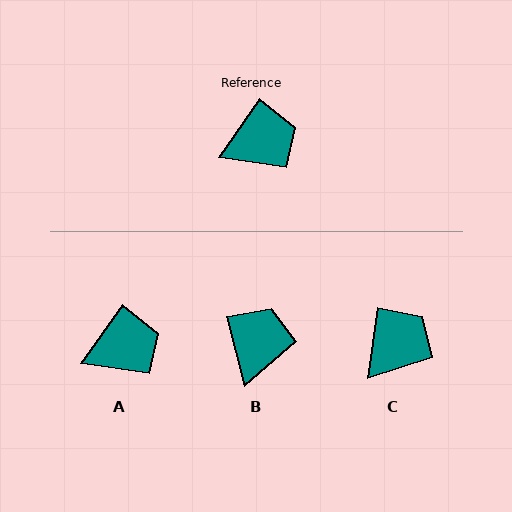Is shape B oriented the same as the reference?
No, it is off by about 49 degrees.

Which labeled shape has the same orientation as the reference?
A.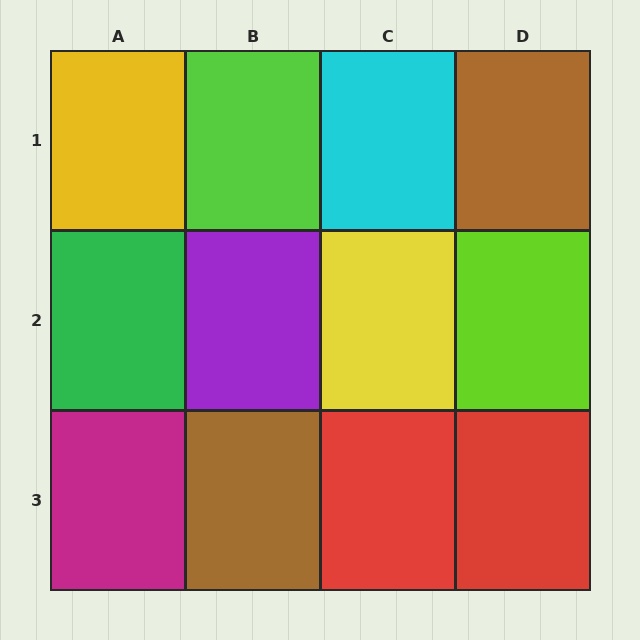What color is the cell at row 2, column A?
Green.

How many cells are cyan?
1 cell is cyan.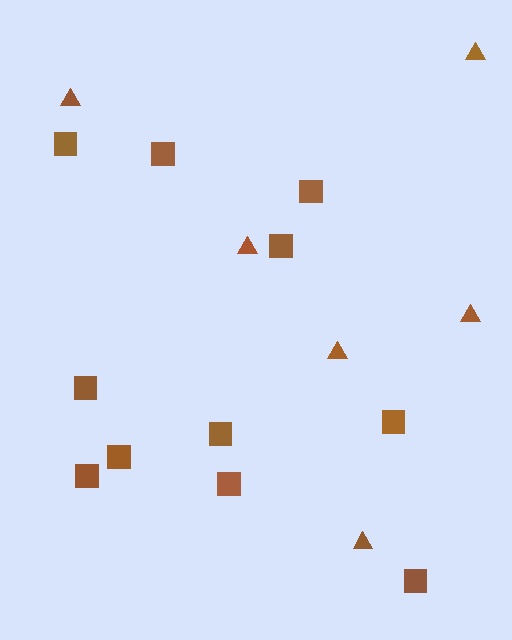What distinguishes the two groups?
There are 2 groups: one group of triangles (6) and one group of squares (11).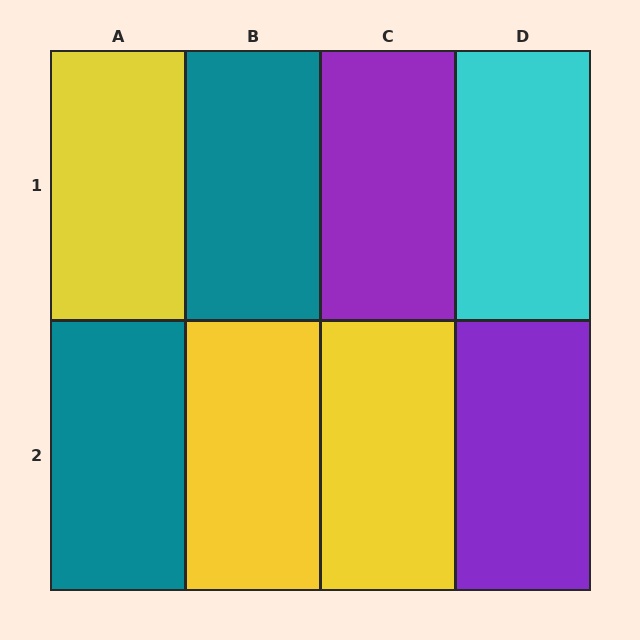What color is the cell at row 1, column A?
Yellow.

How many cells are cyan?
1 cell is cyan.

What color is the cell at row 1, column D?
Cyan.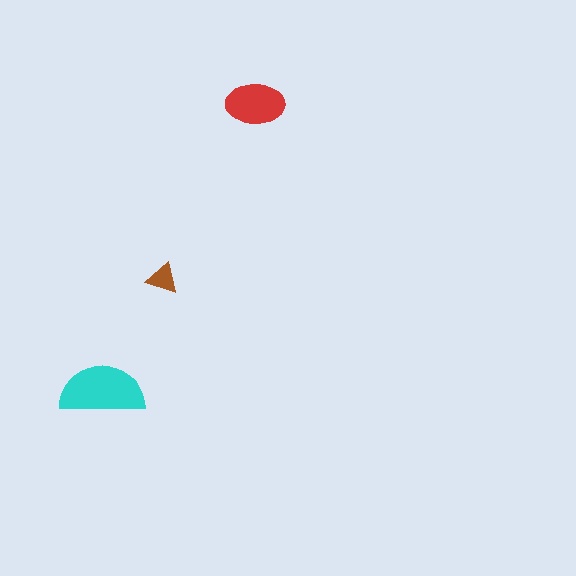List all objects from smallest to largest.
The brown triangle, the red ellipse, the cyan semicircle.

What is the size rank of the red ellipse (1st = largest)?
2nd.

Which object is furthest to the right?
The red ellipse is rightmost.